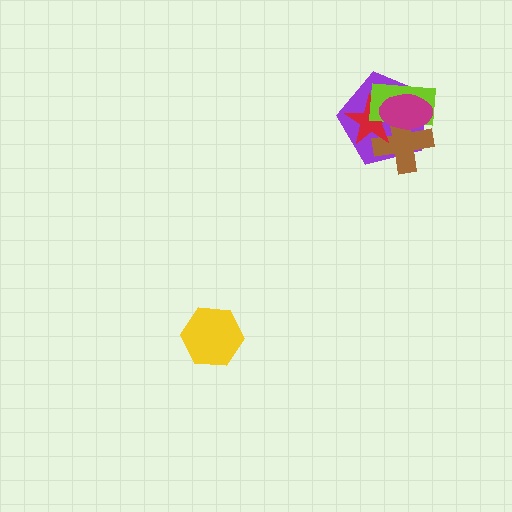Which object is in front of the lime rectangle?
The magenta ellipse is in front of the lime rectangle.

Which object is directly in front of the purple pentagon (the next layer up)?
The brown cross is directly in front of the purple pentagon.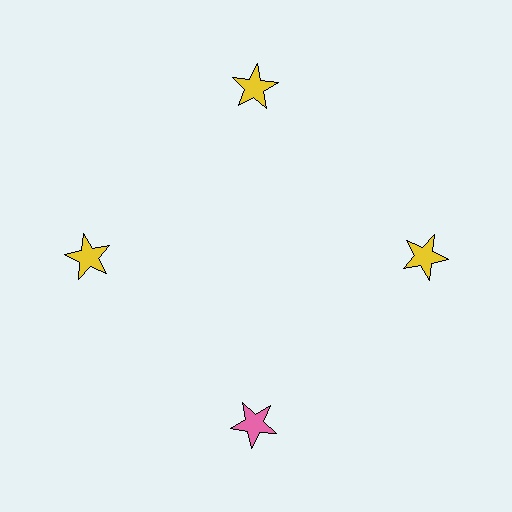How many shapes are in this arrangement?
There are 4 shapes arranged in a ring pattern.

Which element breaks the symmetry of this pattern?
The pink star at roughly the 6 o'clock position breaks the symmetry. All other shapes are yellow stars.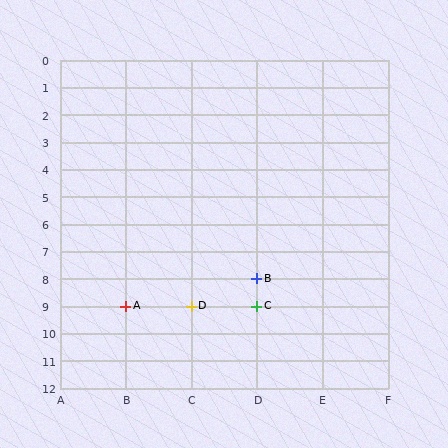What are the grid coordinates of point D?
Point D is at grid coordinates (C, 9).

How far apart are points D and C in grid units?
Points D and C are 1 column apart.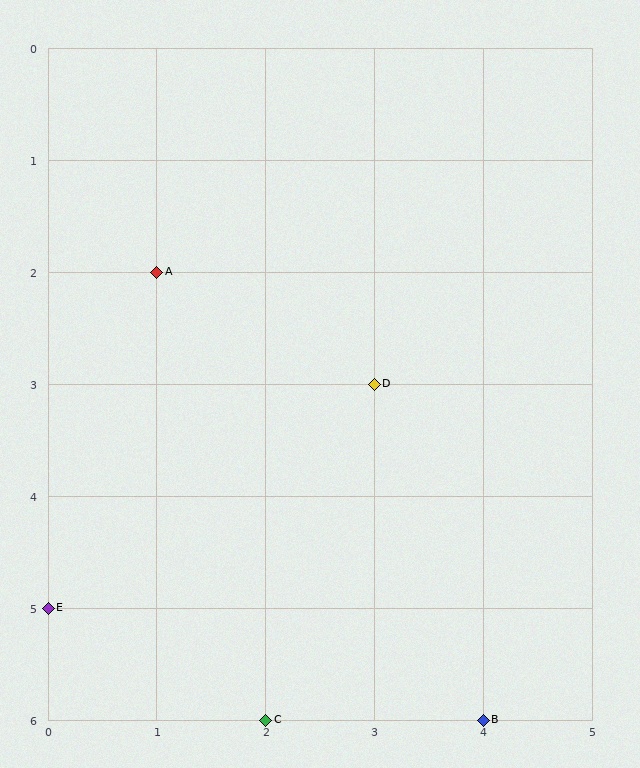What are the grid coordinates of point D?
Point D is at grid coordinates (3, 3).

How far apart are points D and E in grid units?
Points D and E are 3 columns and 2 rows apart (about 3.6 grid units diagonally).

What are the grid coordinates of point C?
Point C is at grid coordinates (2, 6).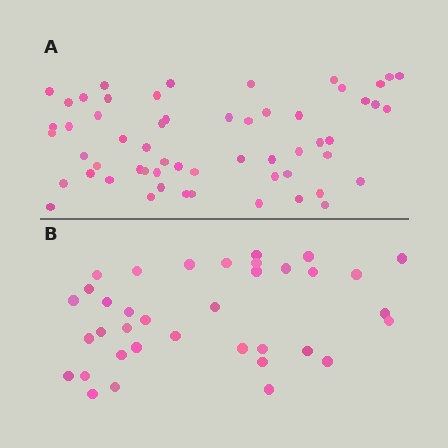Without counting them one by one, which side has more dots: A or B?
Region A (the top region) has more dots.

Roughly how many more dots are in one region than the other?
Region A has approximately 20 more dots than region B.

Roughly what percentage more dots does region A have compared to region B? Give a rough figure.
About 60% more.